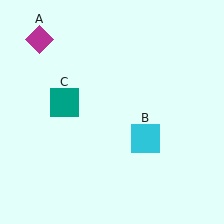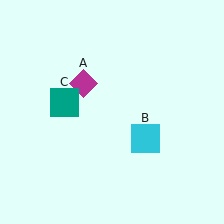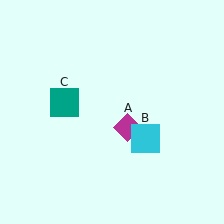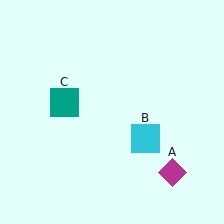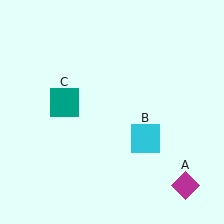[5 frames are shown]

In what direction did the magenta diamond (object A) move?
The magenta diamond (object A) moved down and to the right.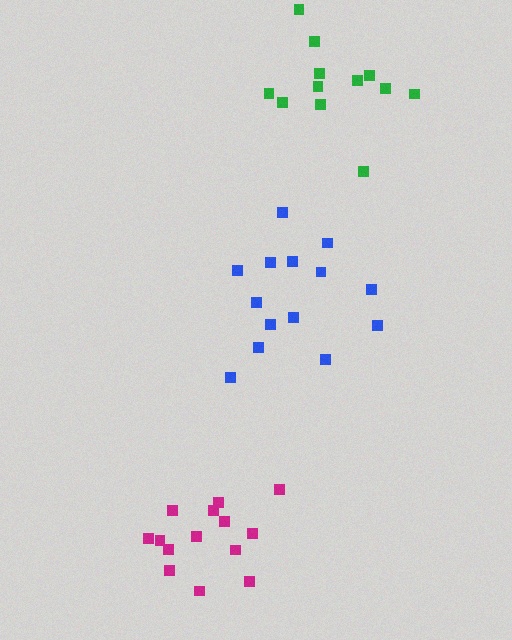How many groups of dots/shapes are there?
There are 3 groups.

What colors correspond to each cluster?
The clusters are colored: magenta, blue, green.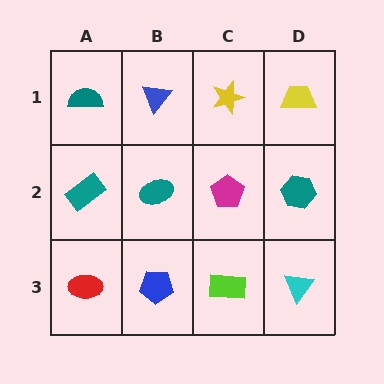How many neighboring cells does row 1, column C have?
3.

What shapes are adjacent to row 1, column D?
A teal hexagon (row 2, column D), a yellow star (row 1, column C).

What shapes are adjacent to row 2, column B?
A blue triangle (row 1, column B), a blue pentagon (row 3, column B), a teal rectangle (row 2, column A), a magenta pentagon (row 2, column C).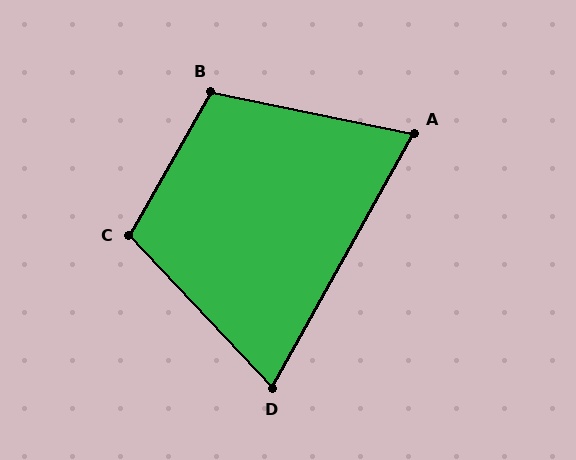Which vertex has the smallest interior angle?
D, at approximately 72 degrees.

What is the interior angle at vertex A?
Approximately 73 degrees (acute).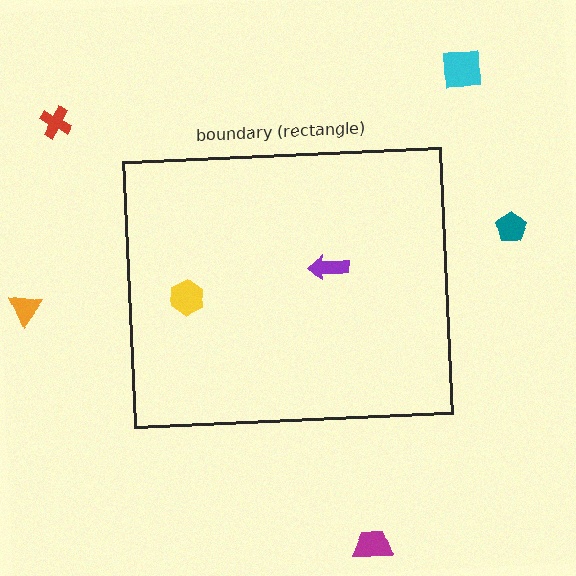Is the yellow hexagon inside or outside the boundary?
Inside.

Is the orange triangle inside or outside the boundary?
Outside.